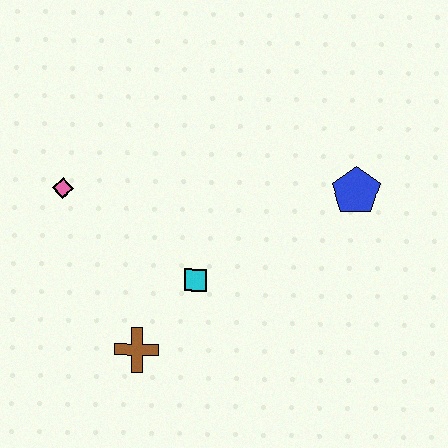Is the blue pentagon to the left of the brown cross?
No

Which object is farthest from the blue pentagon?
The pink diamond is farthest from the blue pentagon.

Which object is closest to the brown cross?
The cyan square is closest to the brown cross.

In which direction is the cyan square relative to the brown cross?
The cyan square is above the brown cross.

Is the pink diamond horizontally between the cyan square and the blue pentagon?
No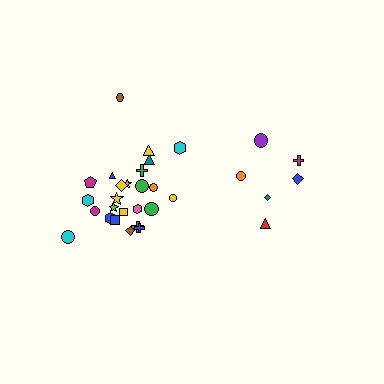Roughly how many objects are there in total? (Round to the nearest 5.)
Roughly 30 objects in total.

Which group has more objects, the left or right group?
The left group.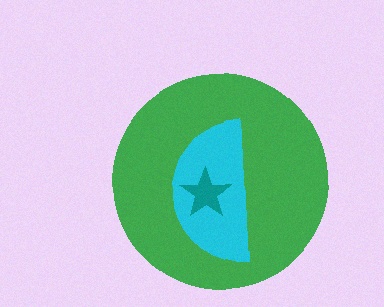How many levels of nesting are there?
3.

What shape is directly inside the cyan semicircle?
The teal star.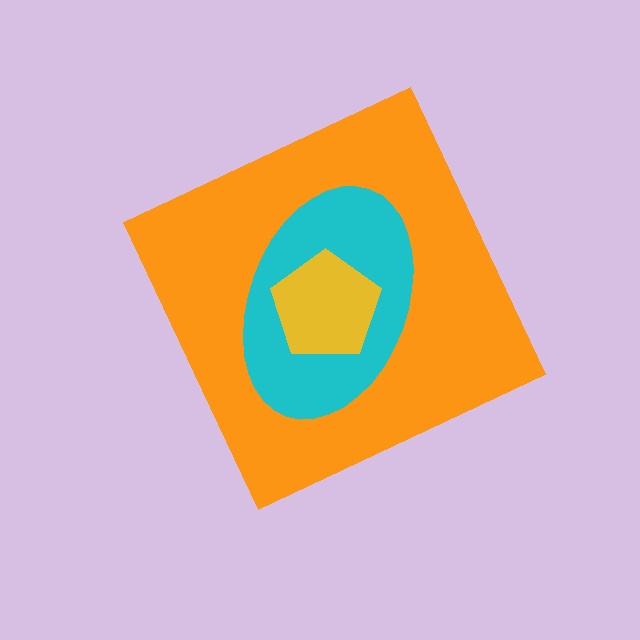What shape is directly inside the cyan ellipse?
The yellow pentagon.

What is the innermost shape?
The yellow pentagon.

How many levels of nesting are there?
3.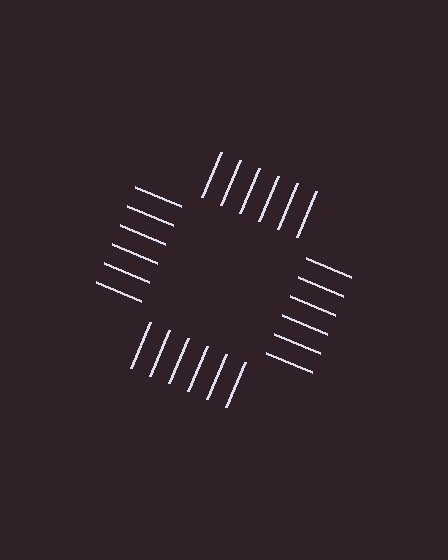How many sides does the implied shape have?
4 sides — the line-ends trace a square.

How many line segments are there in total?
24 — 6 along each of the 4 edges.